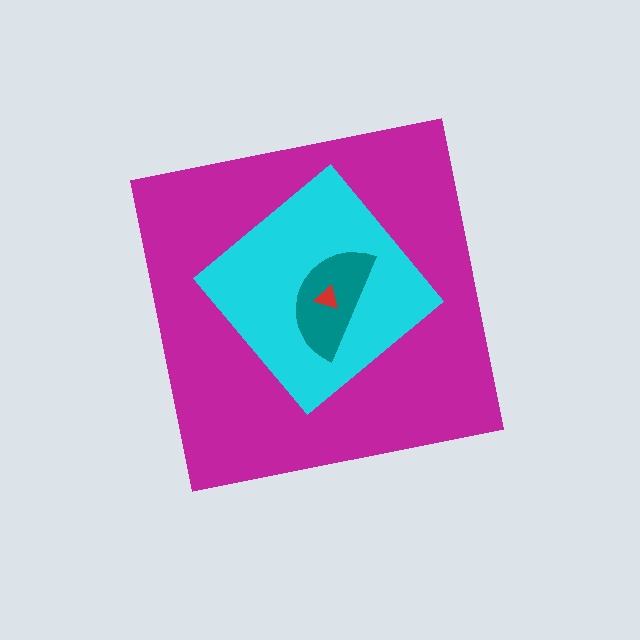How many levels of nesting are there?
4.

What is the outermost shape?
The magenta square.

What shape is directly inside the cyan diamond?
The teal semicircle.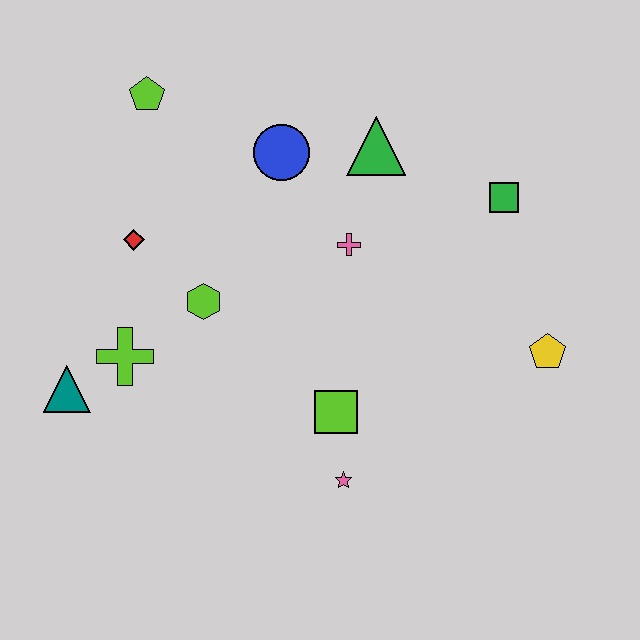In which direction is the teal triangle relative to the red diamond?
The teal triangle is below the red diamond.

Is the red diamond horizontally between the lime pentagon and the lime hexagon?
No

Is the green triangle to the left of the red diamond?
No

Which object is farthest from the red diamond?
The yellow pentagon is farthest from the red diamond.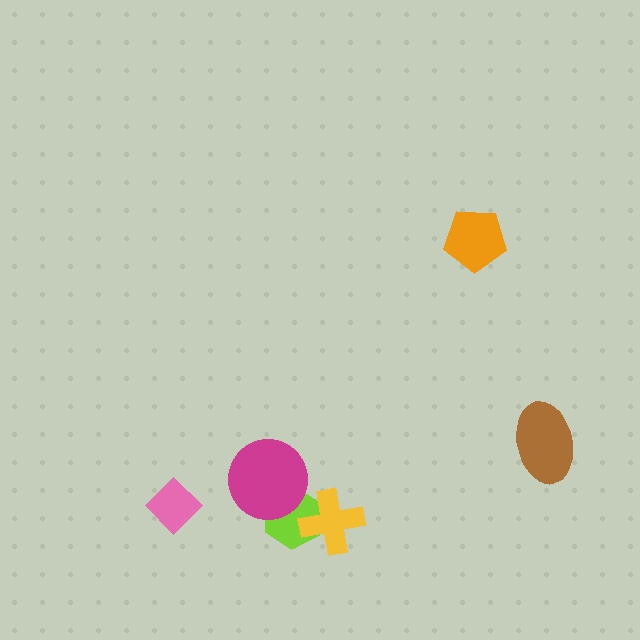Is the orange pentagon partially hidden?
No, no other shape covers it.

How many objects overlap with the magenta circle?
1 object overlaps with the magenta circle.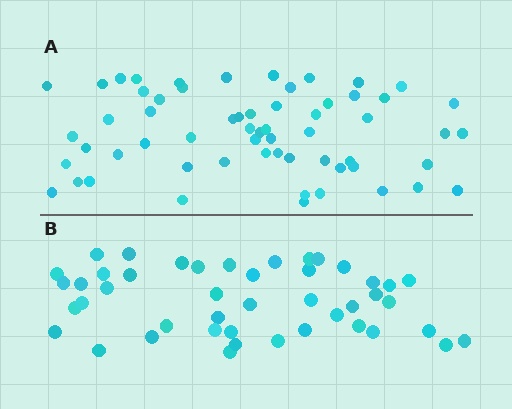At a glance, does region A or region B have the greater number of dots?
Region A (the top region) has more dots.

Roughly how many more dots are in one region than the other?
Region A has approximately 15 more dots than region B.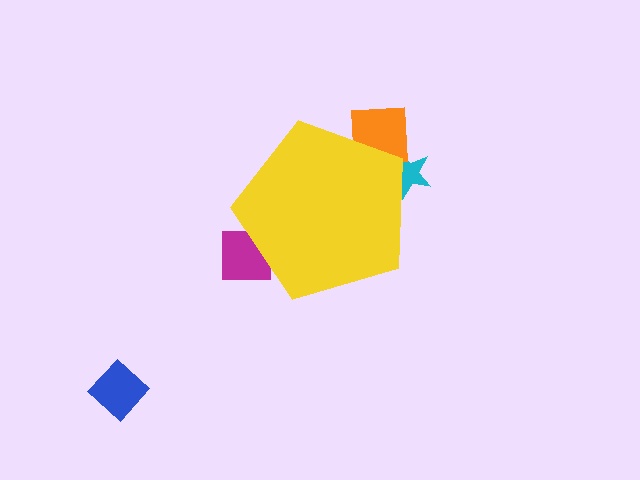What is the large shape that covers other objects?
A yellow pentagon.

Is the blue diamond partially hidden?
No, the blue diamond is fully visible.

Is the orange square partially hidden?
Yes, the orange square is partially hidden behind the yellow pentagon.